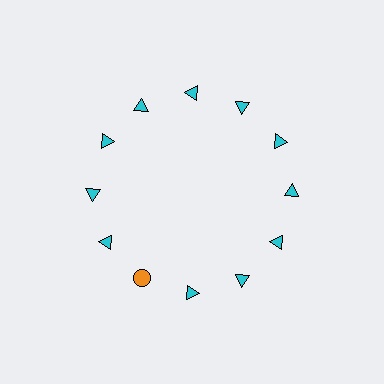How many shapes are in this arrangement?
There are 12 shapes arranged in a ring pattern.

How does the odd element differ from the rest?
It differs in both color (orange instead of cyan) and shape (circle instead of triangle).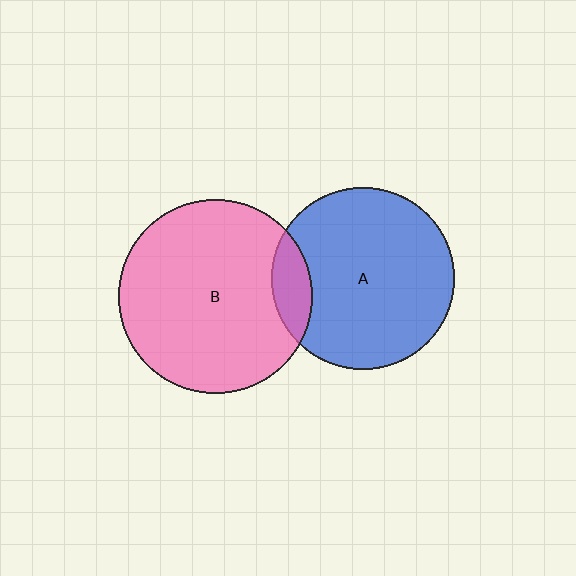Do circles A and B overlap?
Yes.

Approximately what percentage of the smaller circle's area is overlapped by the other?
Approximately 10%.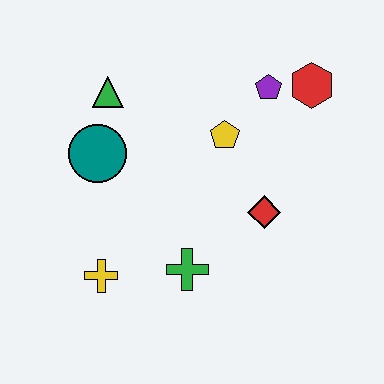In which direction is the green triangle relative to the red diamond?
The green triangle is to the left of the red diamond.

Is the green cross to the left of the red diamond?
Yes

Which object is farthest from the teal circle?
The red hexagon is farthest from the teal circle.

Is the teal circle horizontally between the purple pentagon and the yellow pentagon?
No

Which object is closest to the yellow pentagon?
The purple pentagon is closest to the yellow pentagon.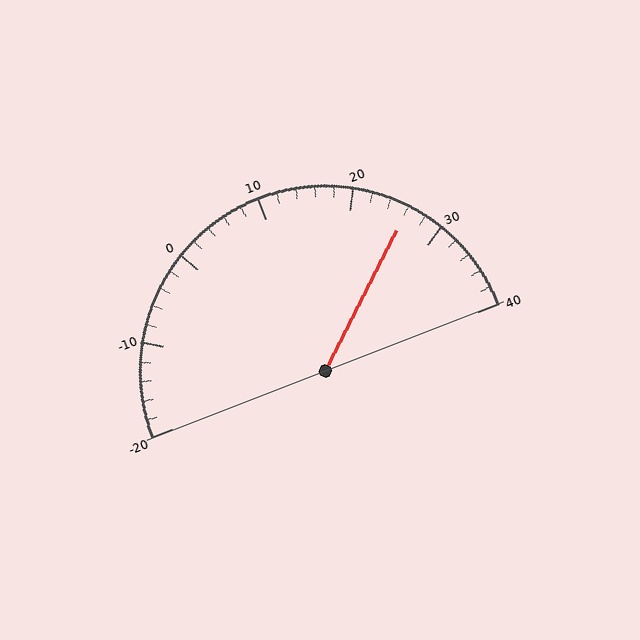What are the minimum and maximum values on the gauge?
The gauge ranges from -20 to 40.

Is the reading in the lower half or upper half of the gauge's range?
The reading is in the upper half of the range (-20 to 40).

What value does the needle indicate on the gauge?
The needle indicates approximately 26.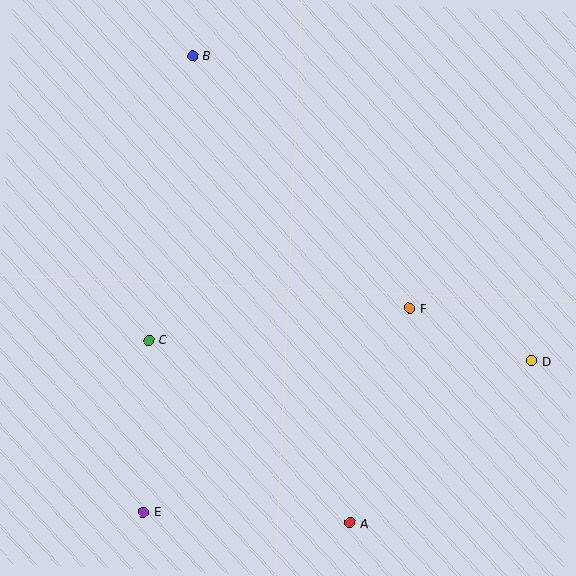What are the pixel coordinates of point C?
Point C is at (149, 340).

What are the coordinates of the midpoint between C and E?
The midpoint between C and E is at (146, 426).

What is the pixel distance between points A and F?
The distance between A and F is 223 pixels.